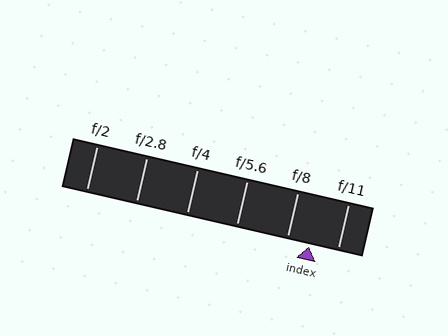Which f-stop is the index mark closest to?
The index mark is closest to f/8.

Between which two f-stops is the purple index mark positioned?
The index mark is between f/8 and f/11.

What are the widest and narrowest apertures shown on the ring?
The widest aperture shown is f/2 and the narrowest is f/11.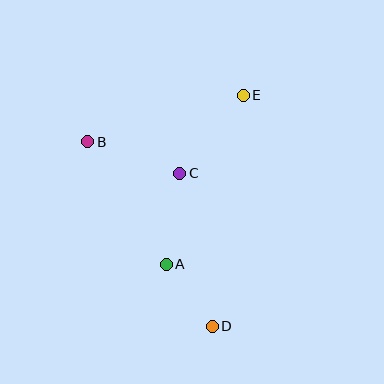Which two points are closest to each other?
Points A and D are closest to each other.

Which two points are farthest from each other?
Points D and E are farthest from each other.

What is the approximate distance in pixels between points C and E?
The distance between C and E is approximately 101 pixels.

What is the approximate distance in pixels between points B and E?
The distance between B and E is approximately 162 pixels.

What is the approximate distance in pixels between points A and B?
The distance between A and B is approximately 146 pixels.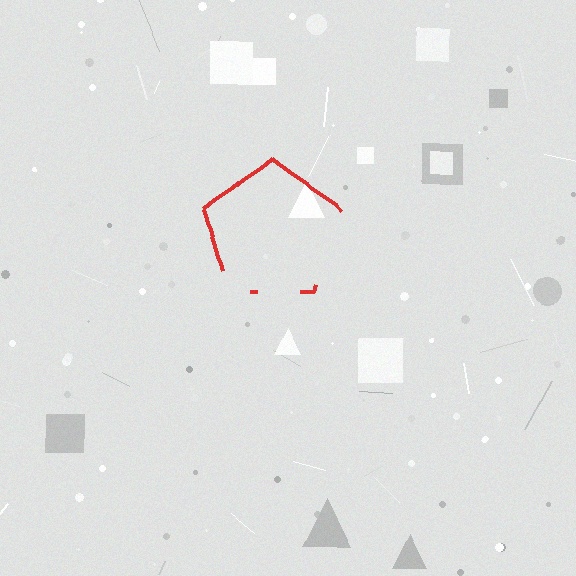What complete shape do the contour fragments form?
The contour fragments form a pentagon.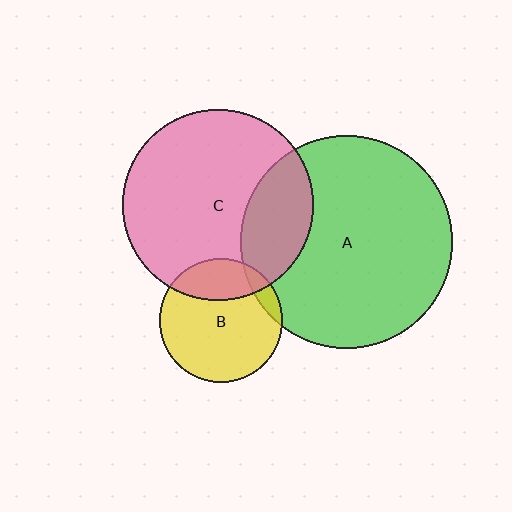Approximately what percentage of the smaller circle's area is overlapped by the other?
Approximately 25%.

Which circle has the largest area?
Circle A (green).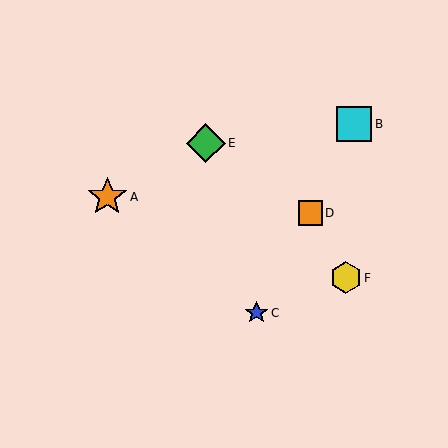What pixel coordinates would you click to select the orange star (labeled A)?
Click at (107, 197) to select the orange star A.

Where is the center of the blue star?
The center of the blue star is at (257, 313).